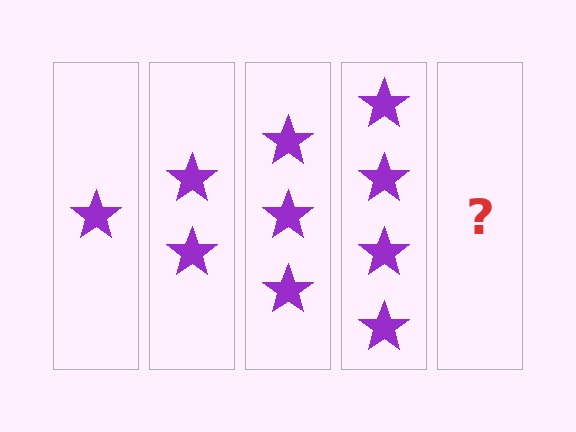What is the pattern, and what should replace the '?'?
The pattern is that each step adds one more star. The '?' should be 5 stars.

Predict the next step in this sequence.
The next step is 5 stars.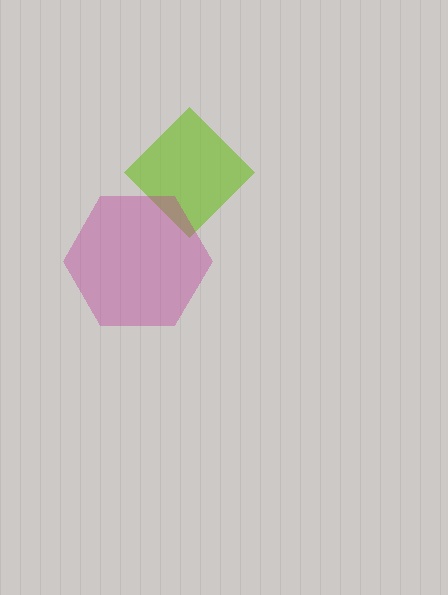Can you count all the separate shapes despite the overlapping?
Yes, there are 2 separate shapes.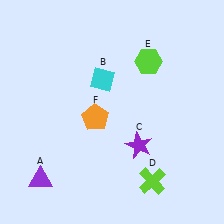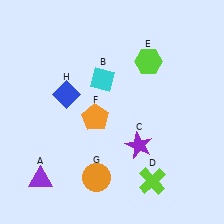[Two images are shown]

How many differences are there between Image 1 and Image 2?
There are 2 differences between the two images.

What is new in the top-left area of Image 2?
A blue diamond (H) was added in the top-left area of Image 2.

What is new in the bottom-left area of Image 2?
An orange circle (G) was added in the bottom-left area of Image 2.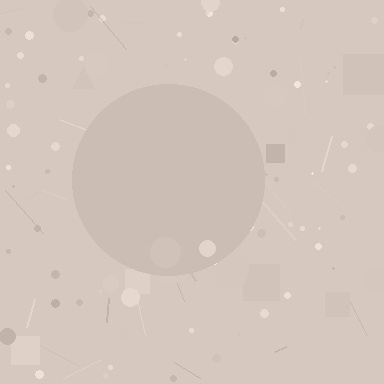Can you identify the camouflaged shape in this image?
The camouflaged shape is a circle.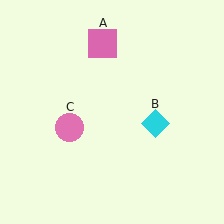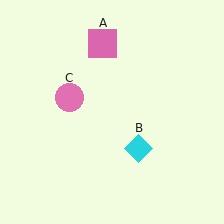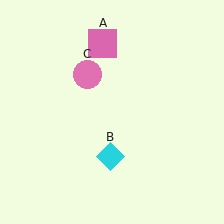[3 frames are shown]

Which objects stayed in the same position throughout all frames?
Pink square (object A) remained stationary.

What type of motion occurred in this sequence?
The cyan diamond (object B), pink circle (object C) rotated clockwise around the center of the scene.